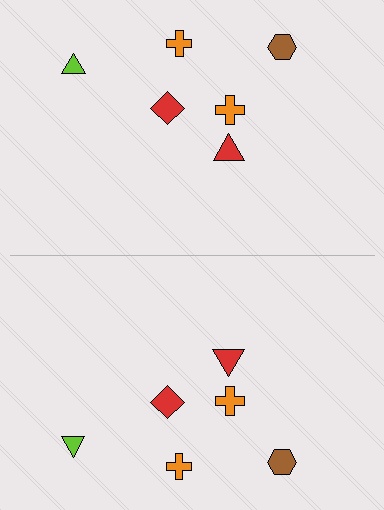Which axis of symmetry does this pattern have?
The pattern has a horizontal axis of symmetry running through the center of the image.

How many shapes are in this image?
There are 12 shapes in this image.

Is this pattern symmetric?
Yes, this pattern has bilateral (reflection) symmetry.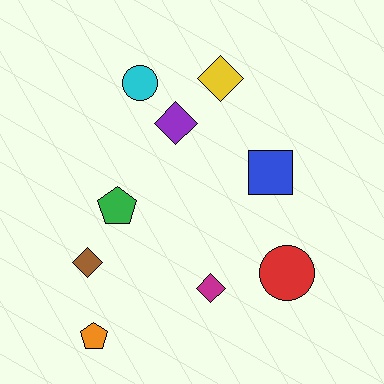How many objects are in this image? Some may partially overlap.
There are 9 objects.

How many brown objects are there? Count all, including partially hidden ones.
There is 1 brown object.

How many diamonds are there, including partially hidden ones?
There are 4 diamonds.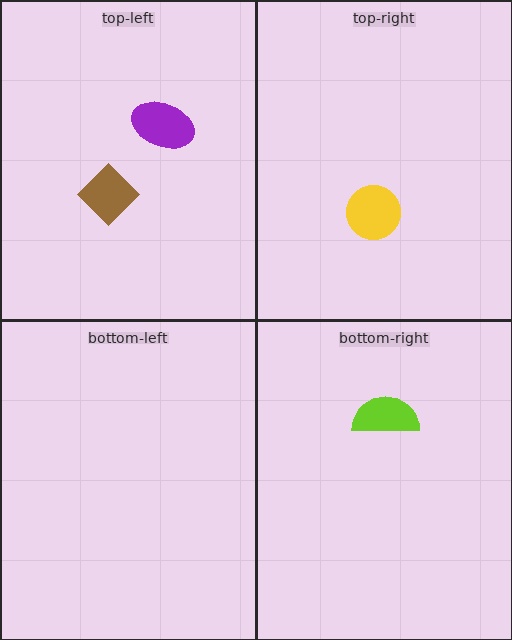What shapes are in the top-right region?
The yellow circle.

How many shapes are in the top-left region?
2.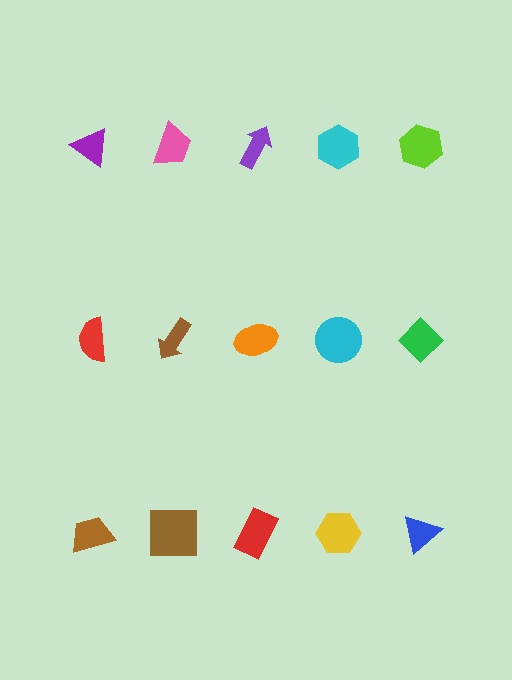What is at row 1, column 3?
A purple arrow.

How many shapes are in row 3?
5 shapes.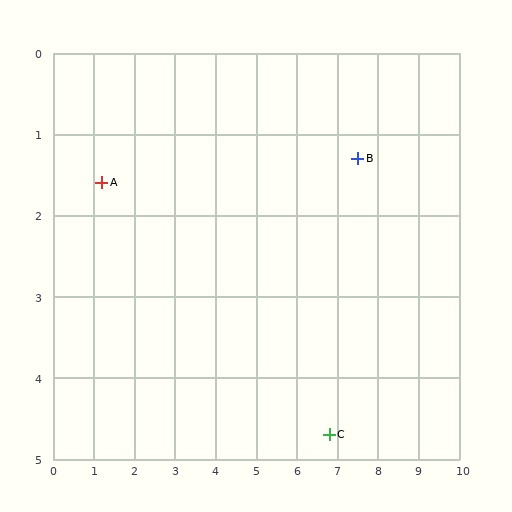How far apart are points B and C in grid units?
Points B and C are about 3.5 grid units apart.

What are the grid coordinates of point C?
Point C is at approximately (6.8, 4.7).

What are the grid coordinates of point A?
Point A is at approximately (1.2, 1.6).